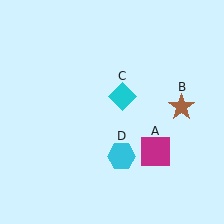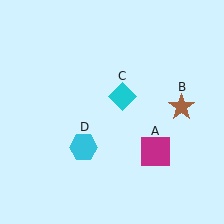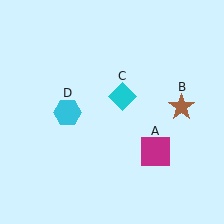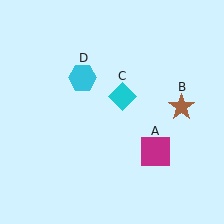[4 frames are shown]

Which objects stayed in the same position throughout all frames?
Magenta square (object A) and brown star (object B) and cyan diamond (object C) remained stationary.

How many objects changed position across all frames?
1 object changed position: cyan hexagon (object D).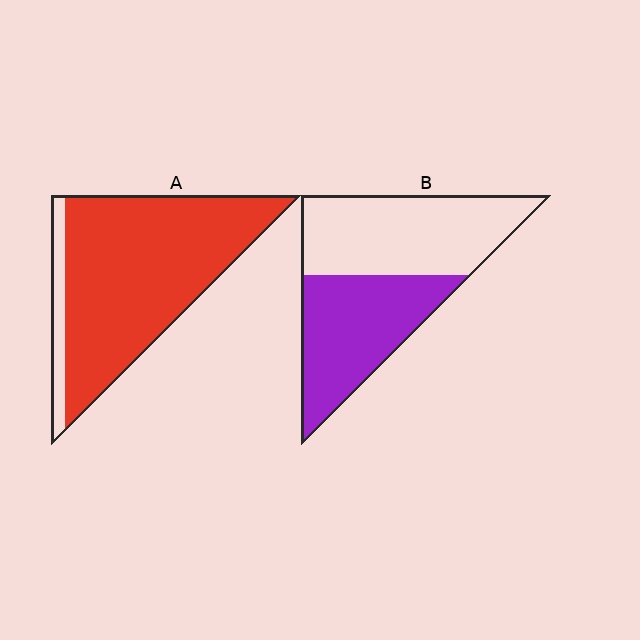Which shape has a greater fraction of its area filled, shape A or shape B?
Shape A.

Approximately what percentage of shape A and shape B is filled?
A is approximately 90% and B is approximately 45%.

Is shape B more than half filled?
Roughly half.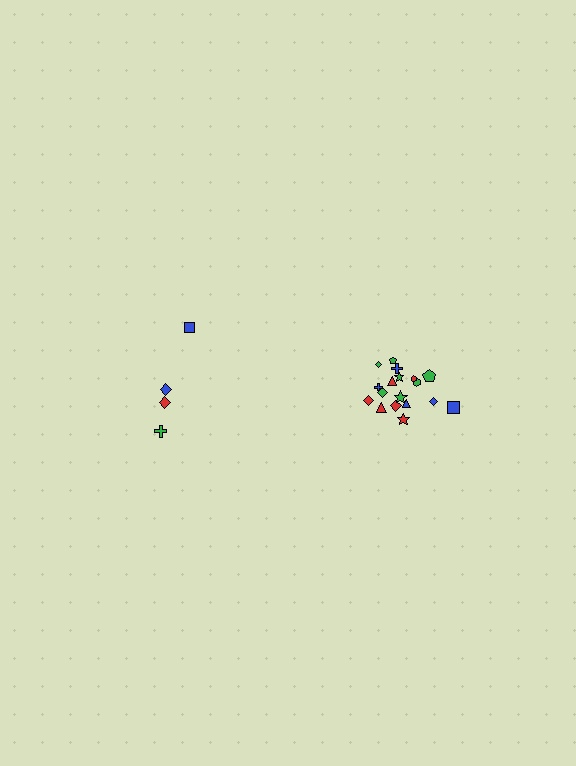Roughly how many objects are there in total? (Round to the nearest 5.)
Roughly 20 objects in total.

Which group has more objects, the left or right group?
The right group.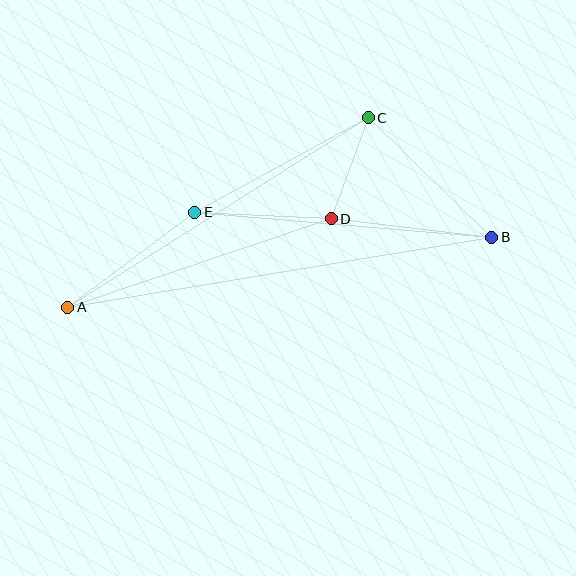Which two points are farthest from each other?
Points A and B are farthest from each other.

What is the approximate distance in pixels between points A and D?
The distance between A and D is approximately 278 pixels.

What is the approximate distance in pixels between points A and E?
The distance between A and E is approximately 159 pixels.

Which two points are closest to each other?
Points C and D are closest to each other.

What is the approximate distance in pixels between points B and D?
The distance between B and D is approximately 162 pixels.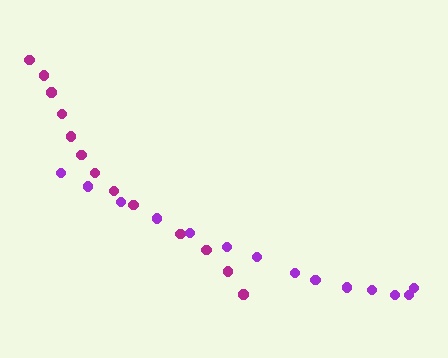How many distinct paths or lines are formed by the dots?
There are 2 distinct paths.